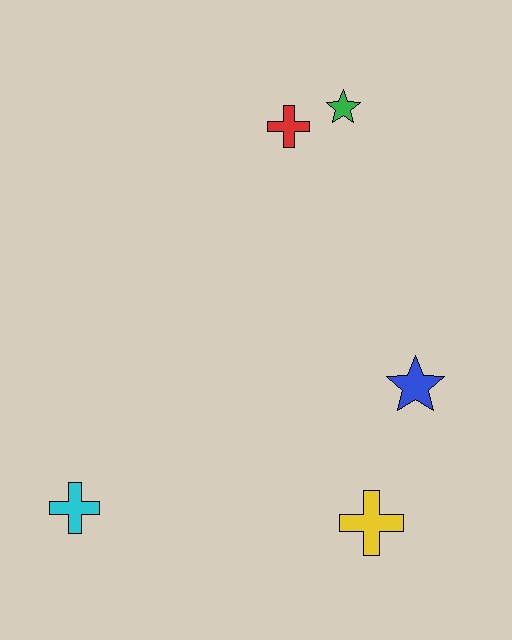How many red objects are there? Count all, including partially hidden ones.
There is 1 red object.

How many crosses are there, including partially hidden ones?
There are 3 crosses.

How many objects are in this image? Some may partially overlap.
There are 5 objects.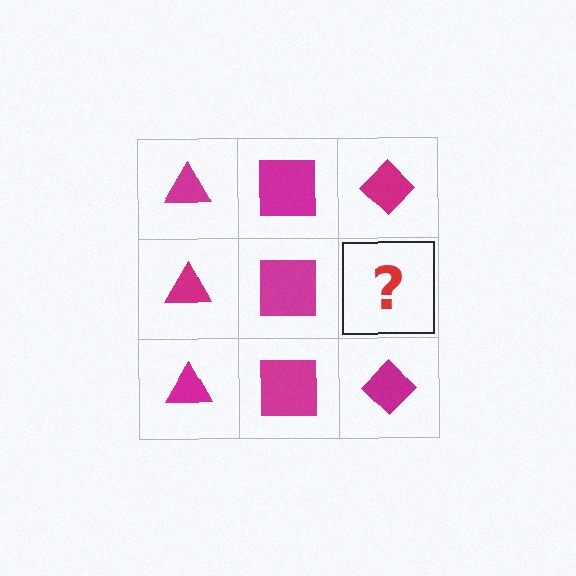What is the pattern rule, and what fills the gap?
The rule is that each column has a consistent shape. The gap should be filled with a magenta diamond.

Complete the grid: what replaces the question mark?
The question mark should be replaced with a magenta diamond.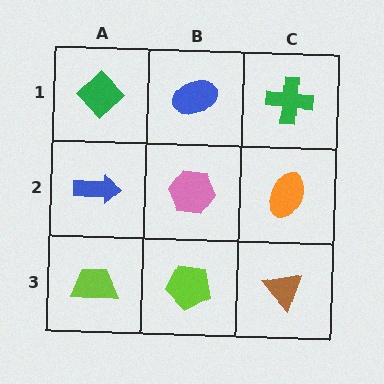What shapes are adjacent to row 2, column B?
A blue ellipse (row 1, column B), a lime pentagon (row 3, column B), a blue arrow (row 2, column A), an orange ellipse (row 2, column C).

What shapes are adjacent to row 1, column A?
A blue arrow (row 2, column A), a blue ellipse (row 1, column B).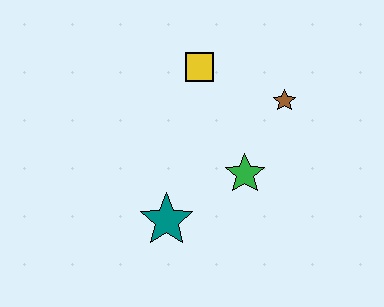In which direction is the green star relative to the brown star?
The green star is below the brown star.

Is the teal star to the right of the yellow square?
No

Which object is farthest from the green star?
The yellow square is farthest from the green star.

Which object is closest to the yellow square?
The brown star is closest to the yellow square.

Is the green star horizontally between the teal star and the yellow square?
No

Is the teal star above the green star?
No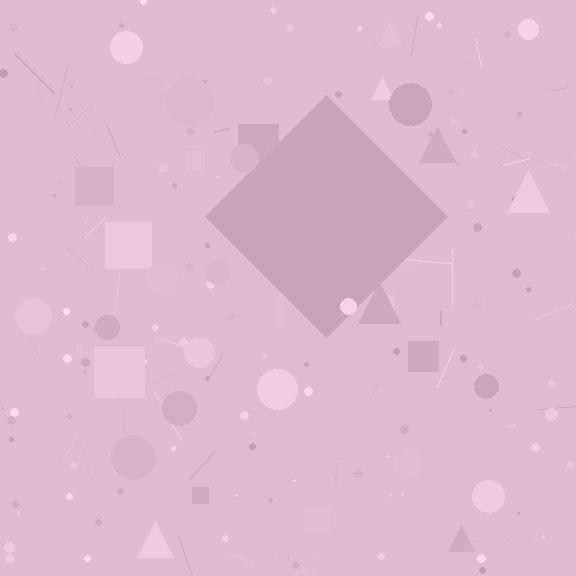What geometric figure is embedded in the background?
A diamond is embedded in the background.